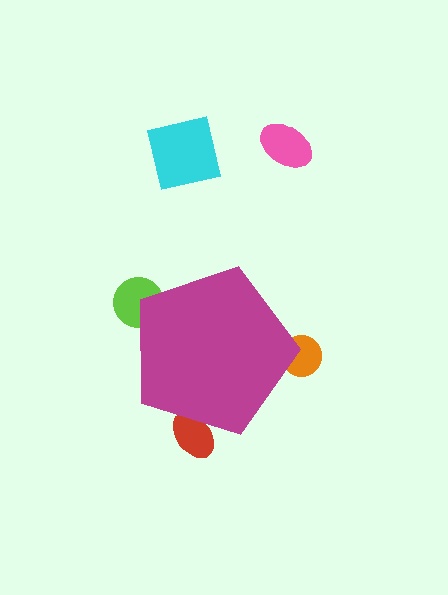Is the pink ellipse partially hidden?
No, the pink ellipse is fully visible.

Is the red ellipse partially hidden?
Yes, the red ellipse is partially hidden behind the magenta pentagon.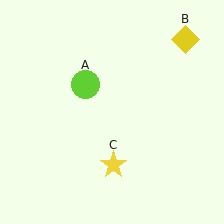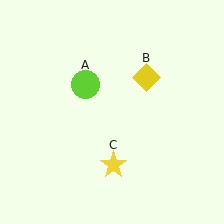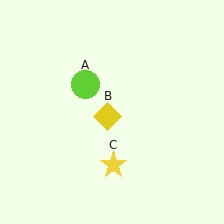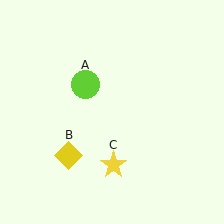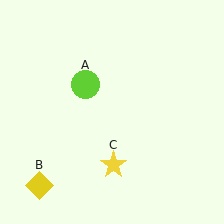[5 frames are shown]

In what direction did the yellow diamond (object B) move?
The yellow diamond (object B) moved down and to the left.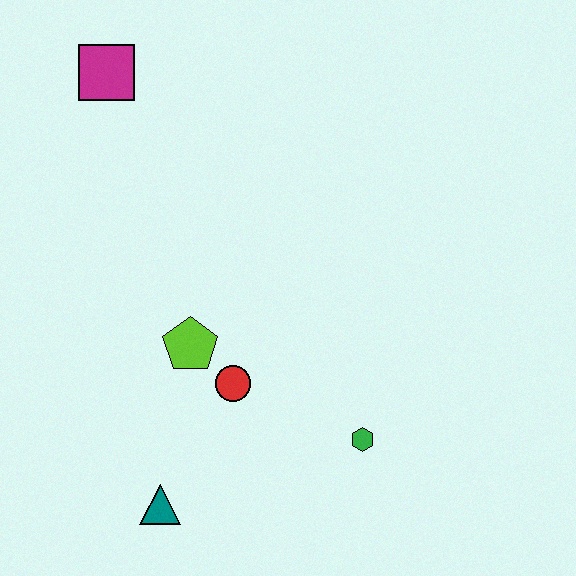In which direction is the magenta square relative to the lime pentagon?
The magenta square is above the lime pentagon.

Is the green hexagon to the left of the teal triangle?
No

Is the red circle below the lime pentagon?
Yes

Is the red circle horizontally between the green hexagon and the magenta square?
Yes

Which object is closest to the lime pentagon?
The red circle is closest to the lime pentagon.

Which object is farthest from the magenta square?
The green hexagon is farthest from the magenta square.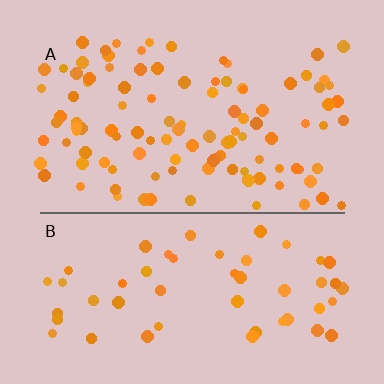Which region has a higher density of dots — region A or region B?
A (the top).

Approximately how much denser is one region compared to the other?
Approximately 2.0× — region A over region B.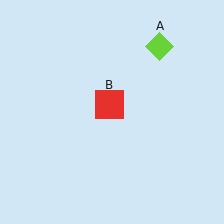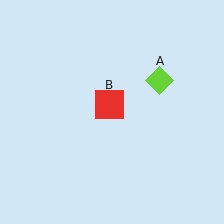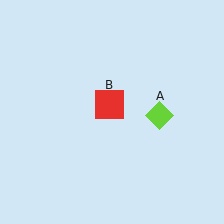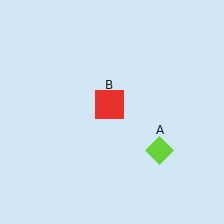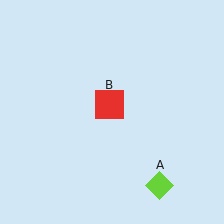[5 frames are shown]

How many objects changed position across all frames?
1 object changed position: lime diamond (object A).